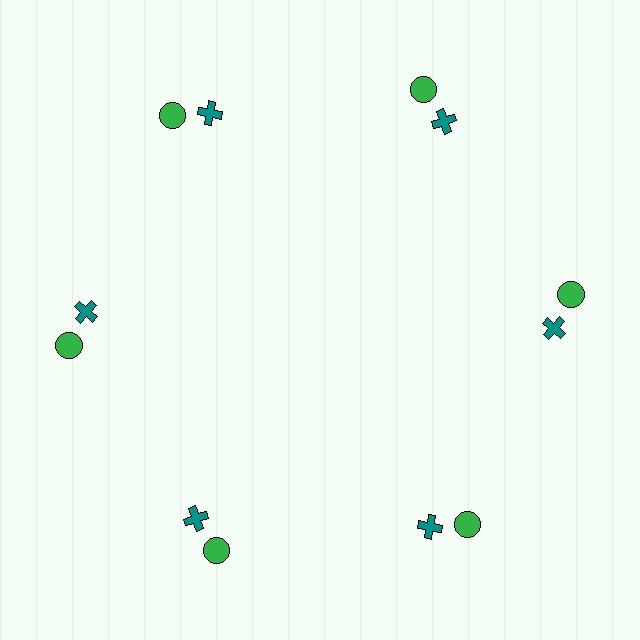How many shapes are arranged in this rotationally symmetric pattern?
There are 12 shapes, arranged in 6 groups of 2.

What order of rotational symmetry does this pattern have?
This pattern has 6-fold rotational symmetry.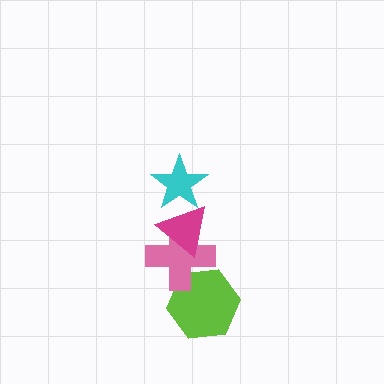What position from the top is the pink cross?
The pink cross is 3rd from the top.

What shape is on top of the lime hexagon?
The pink cross is on top of the lime hexagon.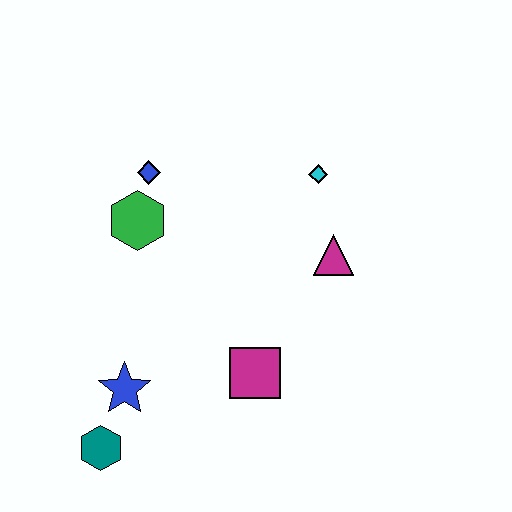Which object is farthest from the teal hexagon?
The cyan diamond is farthest from the teal hexagon.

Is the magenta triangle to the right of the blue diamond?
Yes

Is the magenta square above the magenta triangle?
No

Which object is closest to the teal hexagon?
The blue star is closest to the teal hexagon.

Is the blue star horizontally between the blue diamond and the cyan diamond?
No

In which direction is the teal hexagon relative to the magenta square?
The teal hexagon is to the left of the magenta square.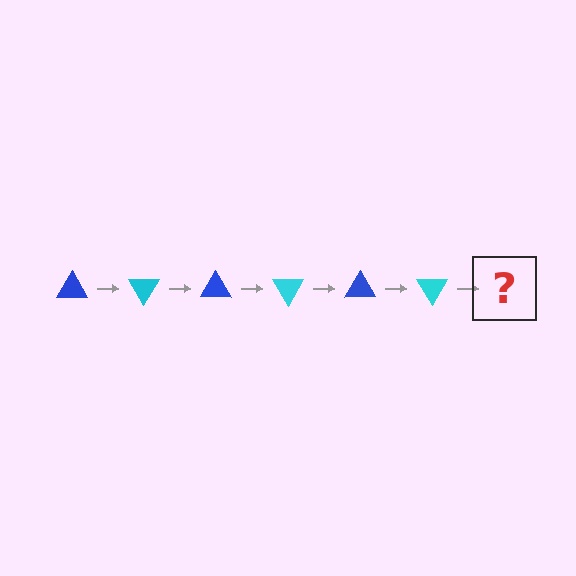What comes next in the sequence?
The next element should be a blue triangle, rotated 360 degrees from the start.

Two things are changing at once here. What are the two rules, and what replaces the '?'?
The two rules are that it rotates 60 degrees each step and the color cycles through blue and cyan. The '?' should be a blue triangle, rotated 360 degrees from the start.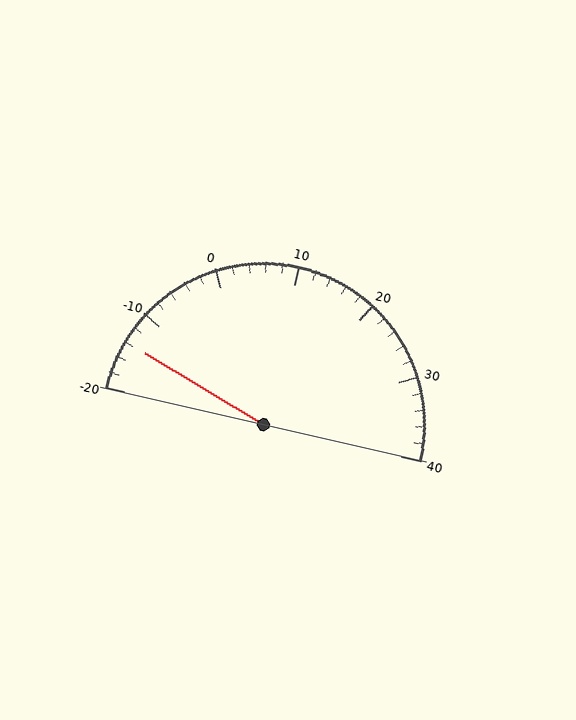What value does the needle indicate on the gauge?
The needle indicates approximately -14.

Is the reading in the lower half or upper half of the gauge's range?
The reading is in the lower half of the range (-20 to 40).